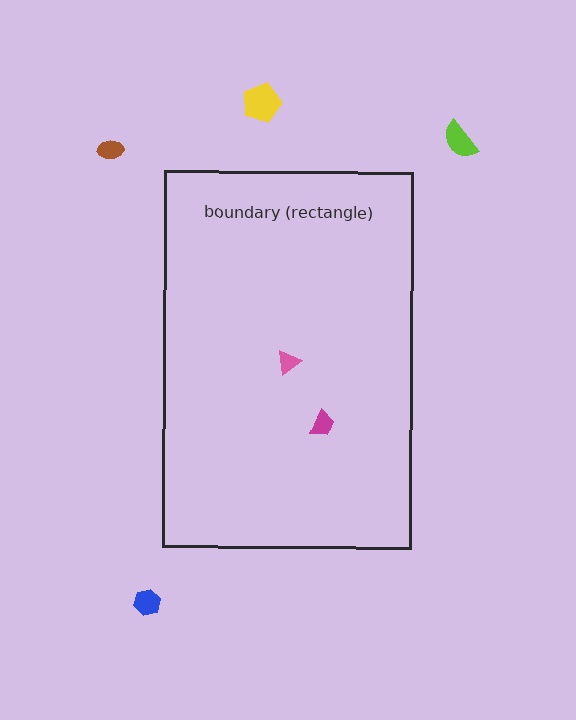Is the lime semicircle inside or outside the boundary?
Outside.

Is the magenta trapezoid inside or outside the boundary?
Inside.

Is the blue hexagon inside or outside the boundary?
Outside.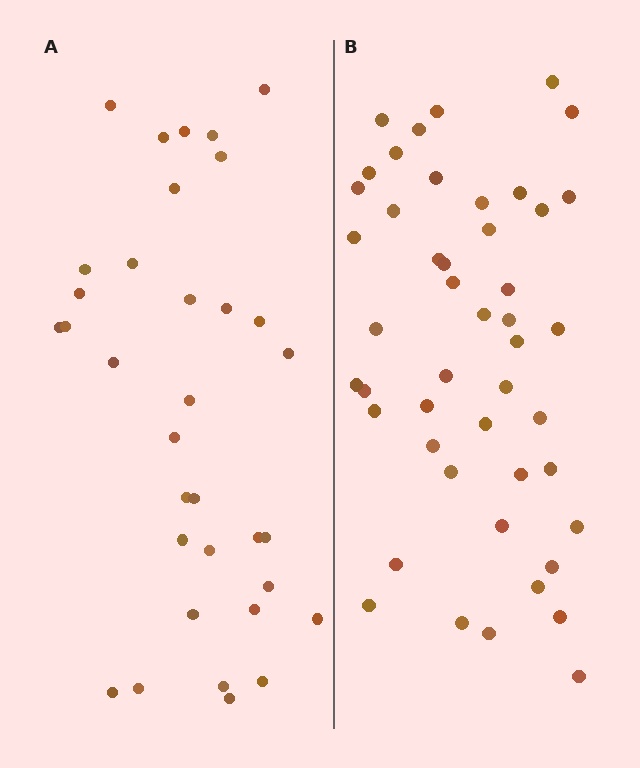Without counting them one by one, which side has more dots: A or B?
Region B (the right region) has more dots.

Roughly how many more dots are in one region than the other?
Region B has approximately 15 more dots than region A.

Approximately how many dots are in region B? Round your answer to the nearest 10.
About 50 dots. (The exact count is 47, which rounds to 50.)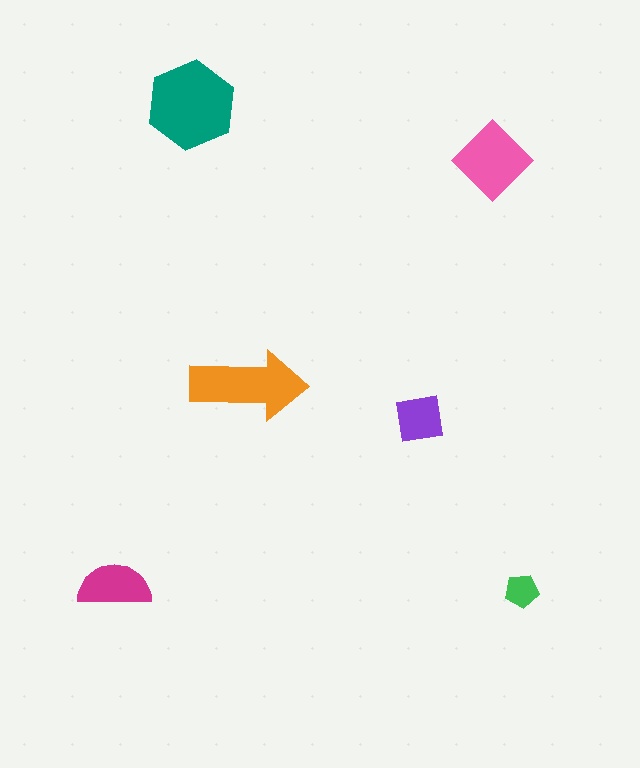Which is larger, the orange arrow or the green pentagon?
The orange arrow.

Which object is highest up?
The teal hexagon is topmost.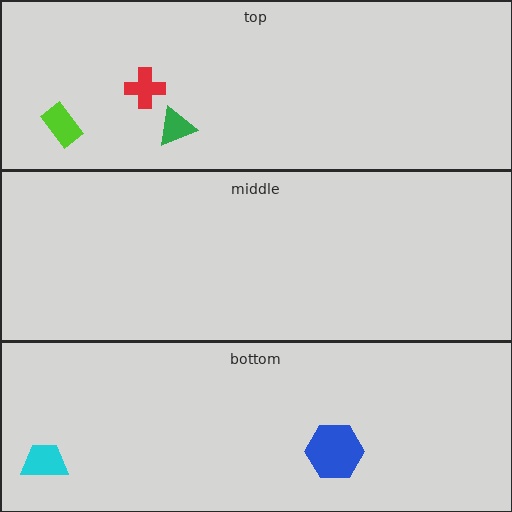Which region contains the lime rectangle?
The top region.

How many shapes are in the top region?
3.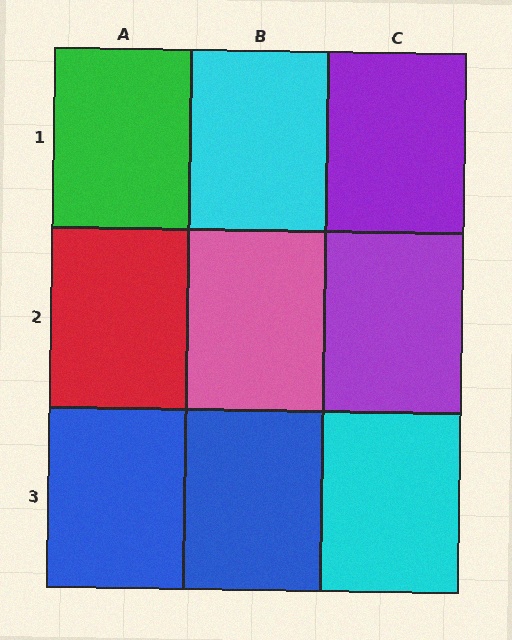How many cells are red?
1 cell is red.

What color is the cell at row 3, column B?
Blue.